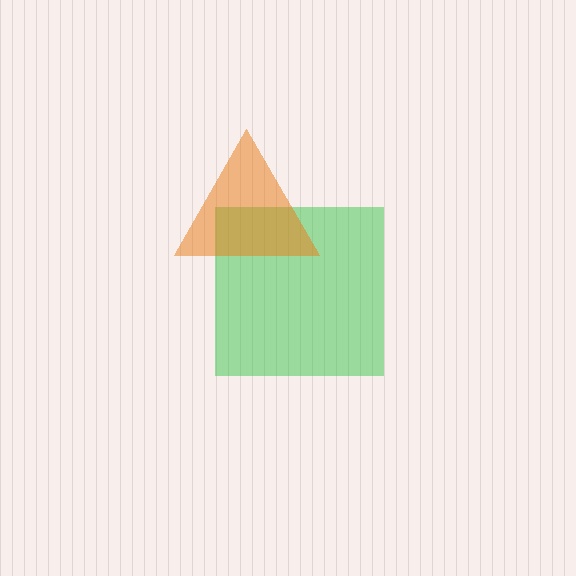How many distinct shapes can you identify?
There are 2 distinct shapes: a green square, an orange triangle.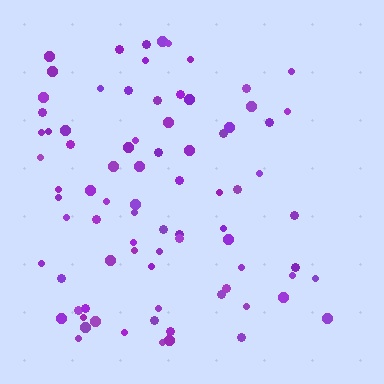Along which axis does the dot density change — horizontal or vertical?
Horizontal.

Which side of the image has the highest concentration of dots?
The left.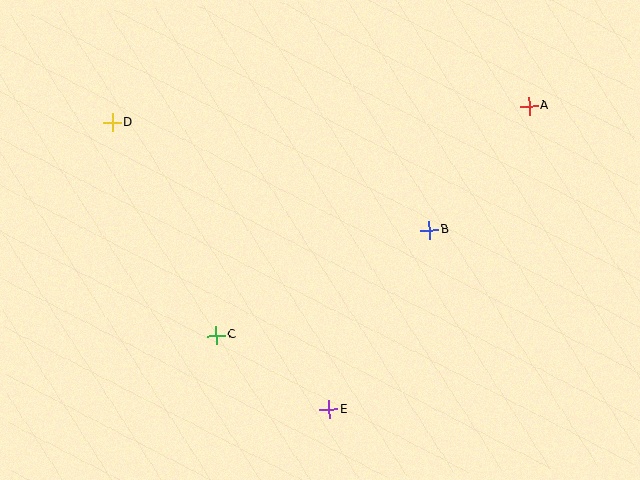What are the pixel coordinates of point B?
Point B is at (429, 230).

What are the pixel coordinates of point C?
Point C is at (216, 335).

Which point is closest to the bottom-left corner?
Point C is closest to the bottom-left corner.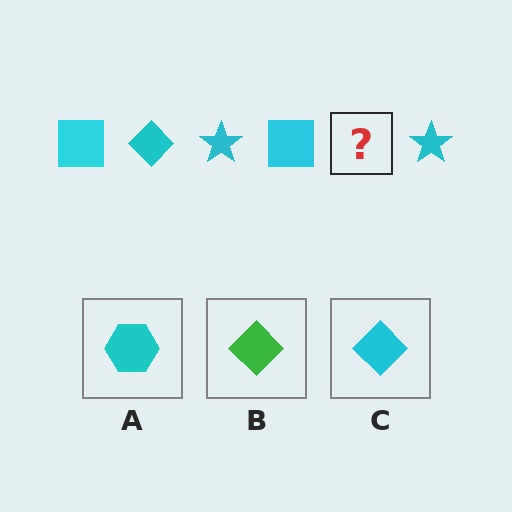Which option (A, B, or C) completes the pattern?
C.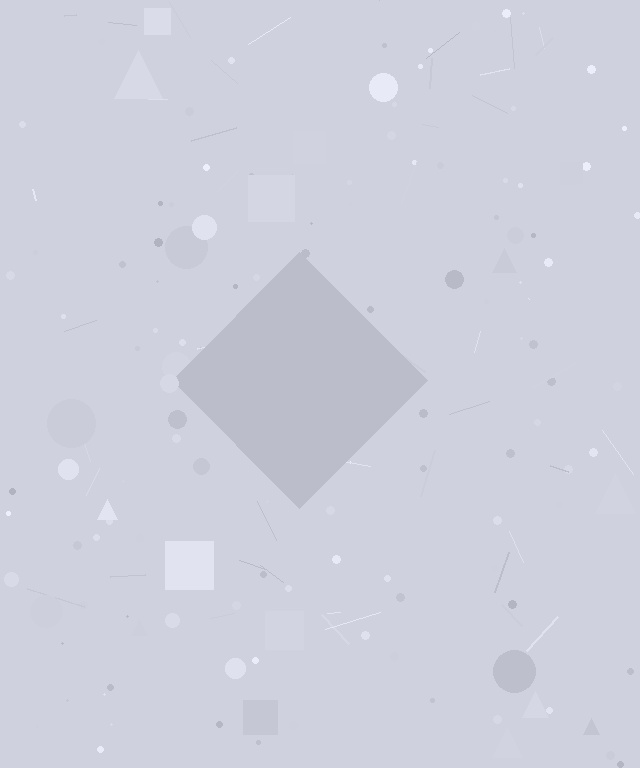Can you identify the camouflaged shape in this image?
The camouflaged shape is a diamond.